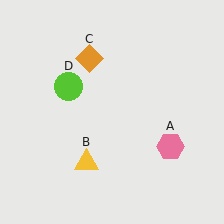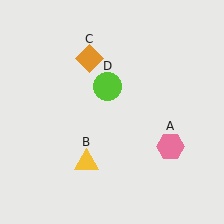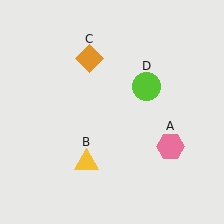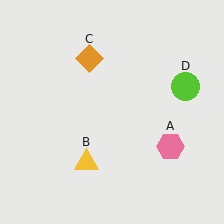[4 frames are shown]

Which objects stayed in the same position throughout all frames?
Pink hexagon (object A) and yellow triangle (object B) and orange diamond (object C) remained stationary.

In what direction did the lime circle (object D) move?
The lime circle (object D) moved right.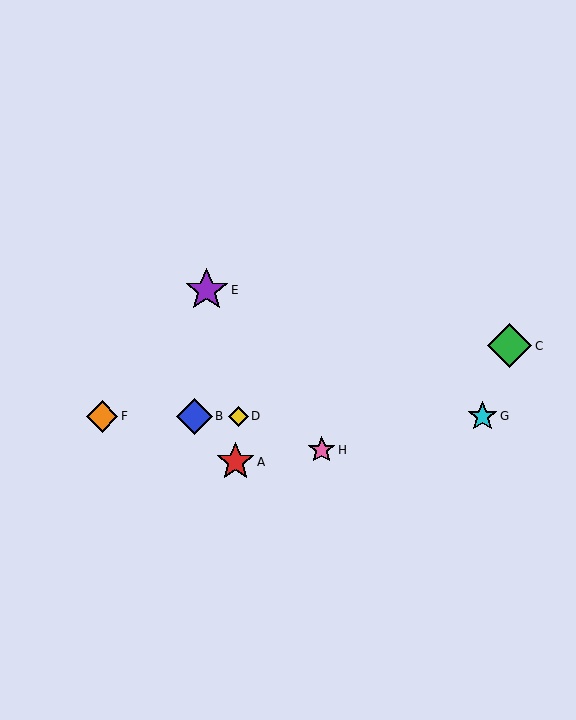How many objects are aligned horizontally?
4 objects (B, D, F, G) are aligned horizontally.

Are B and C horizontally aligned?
No, B is at y≈416 and C is at y≈346.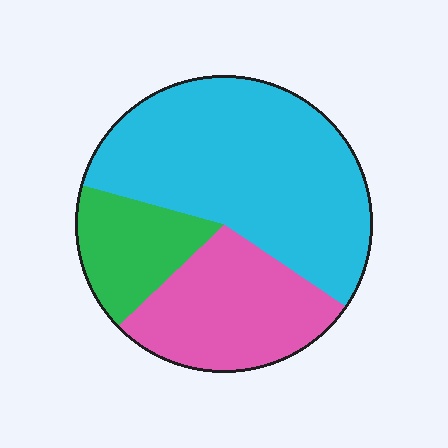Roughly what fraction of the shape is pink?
Pink takes up between a quarter and a half of the shape.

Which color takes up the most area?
Cyan, at roughly 55%.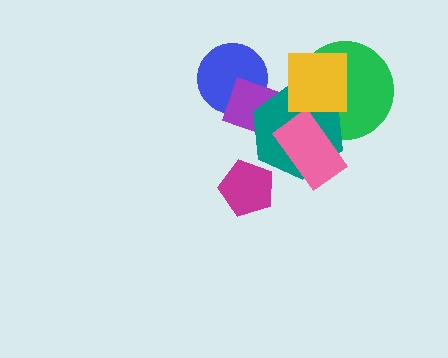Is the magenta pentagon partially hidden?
No, no other shape covers it.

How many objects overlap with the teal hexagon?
4 objects overlap with the teal hexagon.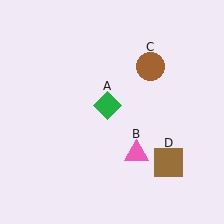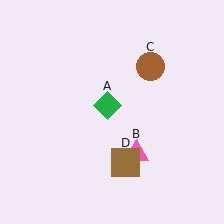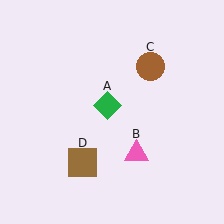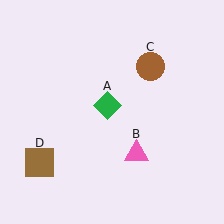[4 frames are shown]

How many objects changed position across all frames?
1 object changed position: brown square (object D).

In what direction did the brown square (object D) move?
The brown square (object D) moved left.